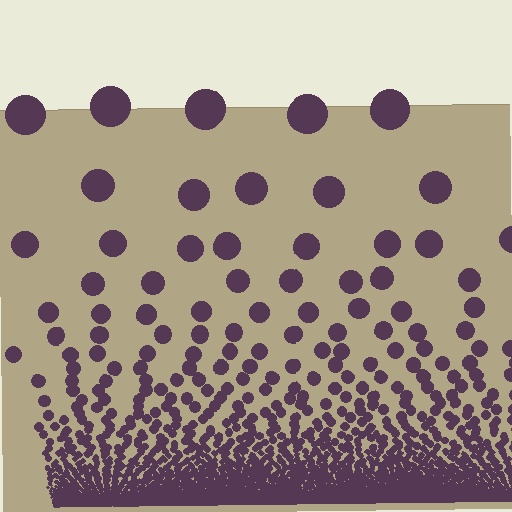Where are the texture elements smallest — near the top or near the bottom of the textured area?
Near the bottom.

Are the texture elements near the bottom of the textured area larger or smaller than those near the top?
Smaller. The gradient is inverted — elements near the bottom are smaller and denser.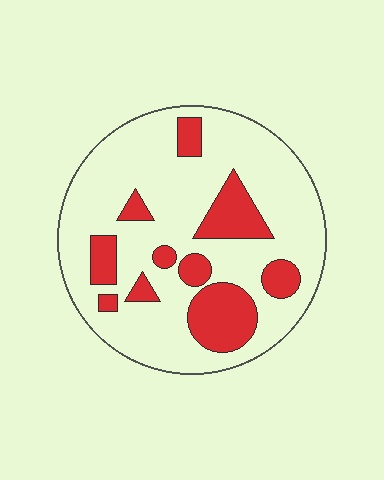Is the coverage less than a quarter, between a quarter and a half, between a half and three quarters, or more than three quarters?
Less than a quarter.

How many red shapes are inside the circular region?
10.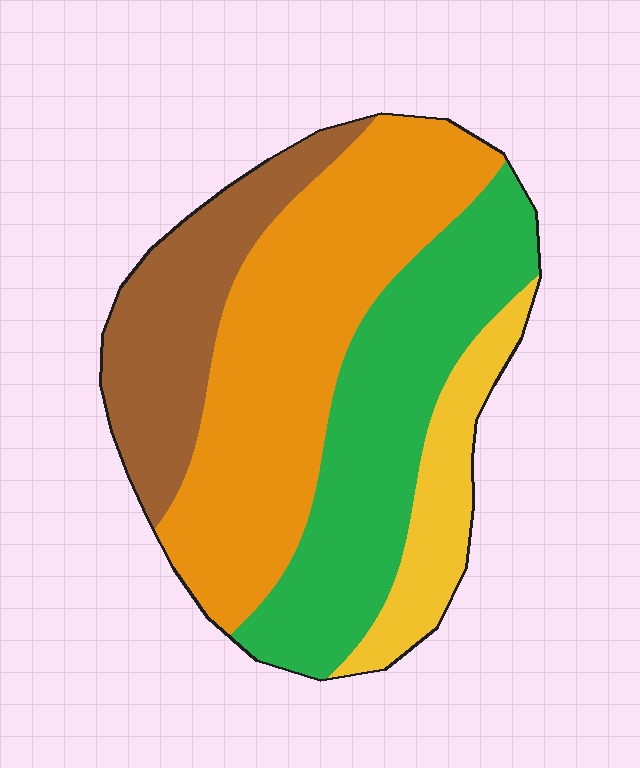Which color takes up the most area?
Orange, at roughly 40%.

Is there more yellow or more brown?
Brown.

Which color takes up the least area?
Yellow, at roughly 10%.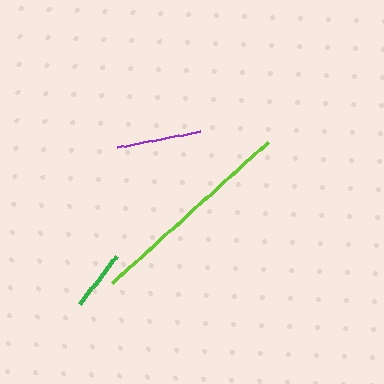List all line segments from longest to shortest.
From longest to shortest: lime, purple, green.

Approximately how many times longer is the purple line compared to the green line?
The purple line is approximately 1.4 times the length of the green line.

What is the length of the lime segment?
The lime segment is approximately 211 pixels long.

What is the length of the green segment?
The green segment is approximately 60 pixels long.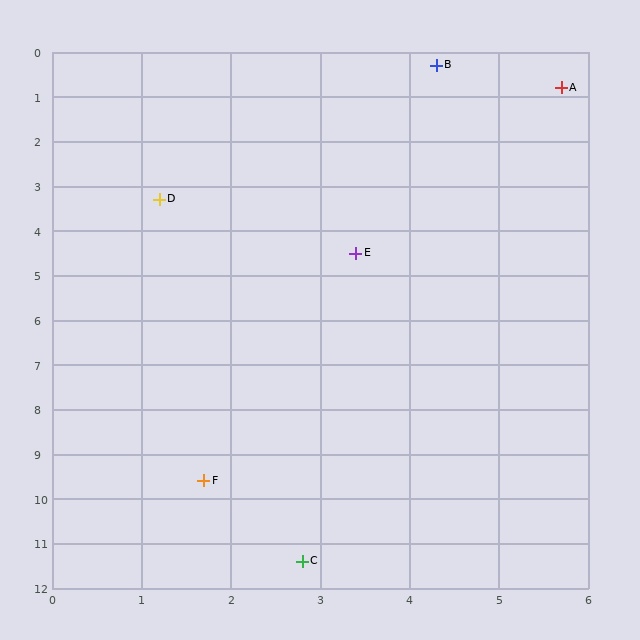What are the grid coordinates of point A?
Point A is at approximately (5.7, 0.8).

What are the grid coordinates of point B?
Point B is at approximately (4.3, 0.3).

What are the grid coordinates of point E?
Point E is at approximately (3.4, 4.5).